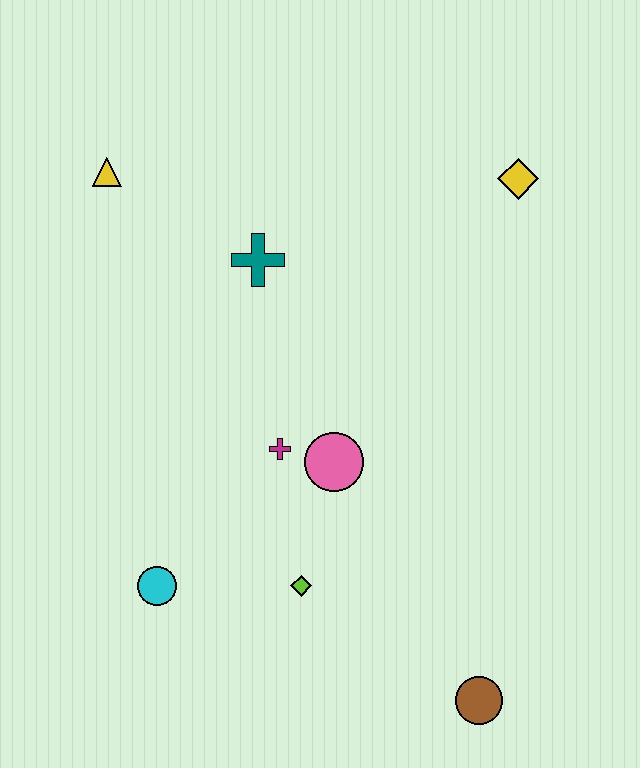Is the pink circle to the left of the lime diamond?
No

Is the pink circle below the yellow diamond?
Yes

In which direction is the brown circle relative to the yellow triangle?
The brown circle is below the yellow triangle.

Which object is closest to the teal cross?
The yellow triangle is closest to the teal cross.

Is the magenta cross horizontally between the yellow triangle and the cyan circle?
No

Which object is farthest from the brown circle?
The yellow triangle is farthest from the brown circle.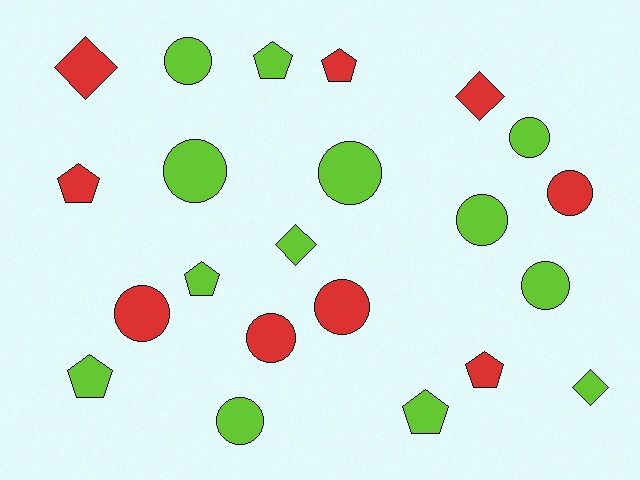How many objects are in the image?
There are 22 objects.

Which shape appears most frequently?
Circle, with 11 objects.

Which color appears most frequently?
Lime, with 13 objects.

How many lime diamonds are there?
There are 2 lime diamonds.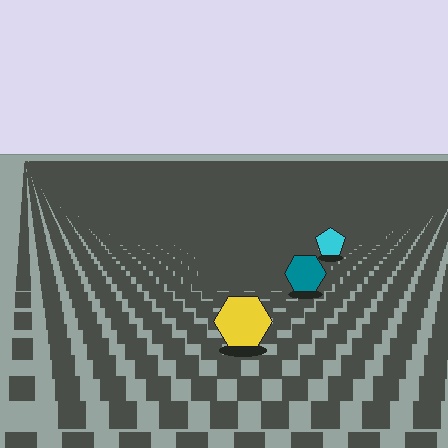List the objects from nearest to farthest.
From nearest to farthest: the yellow hexagon, the teal hexagon, the cyan pentagon.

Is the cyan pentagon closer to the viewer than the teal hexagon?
No. The teal hexagon is closer — you can tell from the texture gradient: the ground texture is coarser near it.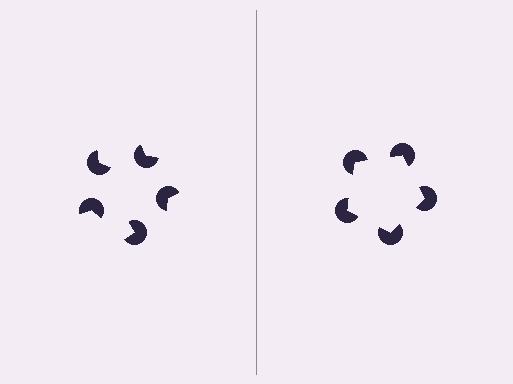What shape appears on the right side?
An illusory pentagon.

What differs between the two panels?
The pac-man discs are positioned identically on both sides; only the wedge orientations differ. On the right they align to a pentagon; on the left they are misaligned.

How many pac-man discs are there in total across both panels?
10 — 5 on each side.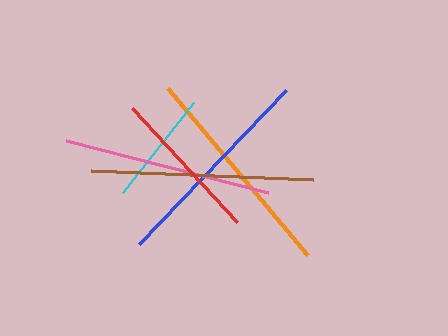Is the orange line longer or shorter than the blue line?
The orange line is longer than the blue line.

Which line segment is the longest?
The brown line is the longest at approximately 222 pixels.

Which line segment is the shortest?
The cyan line is the shortest at approximately 114 pixels.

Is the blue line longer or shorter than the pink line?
The blue line is longer than the pink line.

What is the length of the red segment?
The red segment is approximately 155 pixels long.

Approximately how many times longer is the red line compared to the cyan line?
The red line is approximately 1.4 times the length of the cyan line.